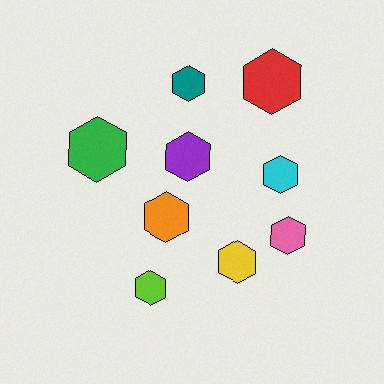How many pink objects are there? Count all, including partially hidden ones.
There is 1 pink object.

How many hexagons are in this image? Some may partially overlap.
There are 9 hexagons.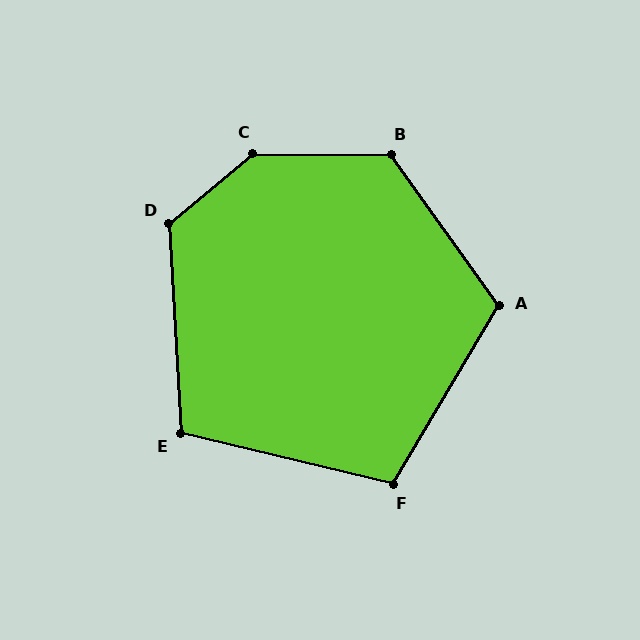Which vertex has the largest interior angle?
C, at approximately 140 degrees.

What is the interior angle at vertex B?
Approximately 126 degrees (obtuse).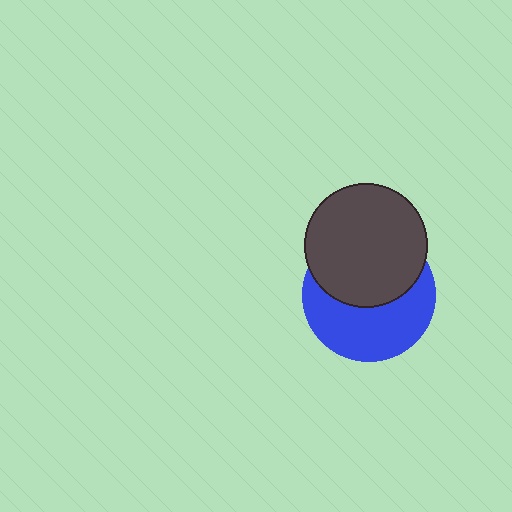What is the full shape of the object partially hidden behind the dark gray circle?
The partially hidden object is a blue circle.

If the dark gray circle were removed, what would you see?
You would see the complete blue circle.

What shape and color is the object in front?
The object in front is a dark gray circle.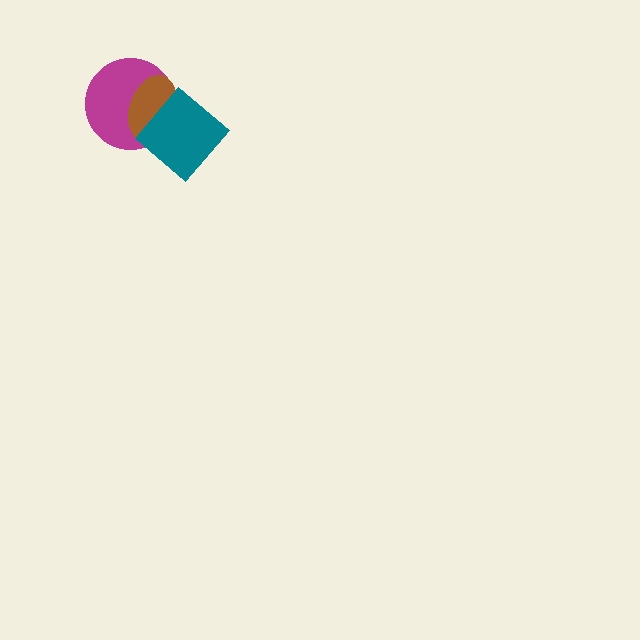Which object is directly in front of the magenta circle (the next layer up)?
The brown ellipse is directly in front of the magenta circle.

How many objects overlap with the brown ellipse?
2 objects overlap with the brown ellipse.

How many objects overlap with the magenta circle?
2 objects overlap with the magenta circle.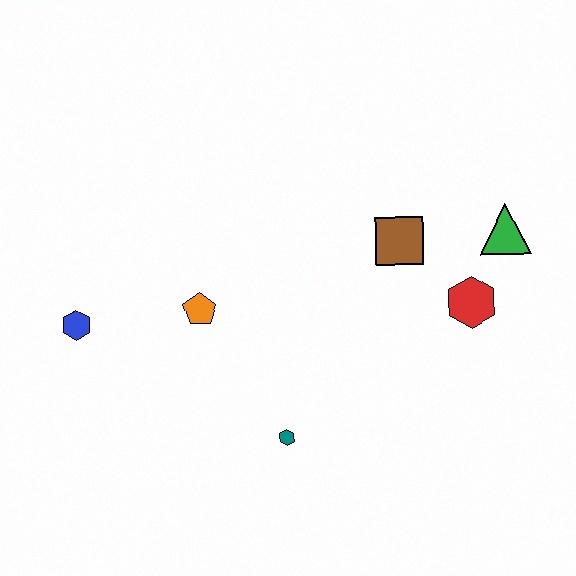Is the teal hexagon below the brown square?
Yes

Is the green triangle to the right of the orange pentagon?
Yes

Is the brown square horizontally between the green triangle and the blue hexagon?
Yes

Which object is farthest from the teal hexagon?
The green triangle is farthest from the teal hexagon.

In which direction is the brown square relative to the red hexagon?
The brown square is to the left of the red hexagon.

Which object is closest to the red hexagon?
The green triangle is closest to the red hexagon.